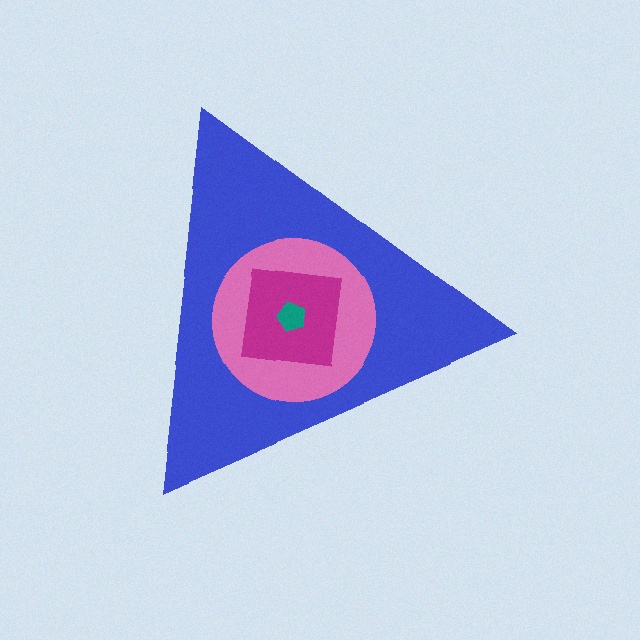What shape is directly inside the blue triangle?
The pink circle.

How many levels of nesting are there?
4.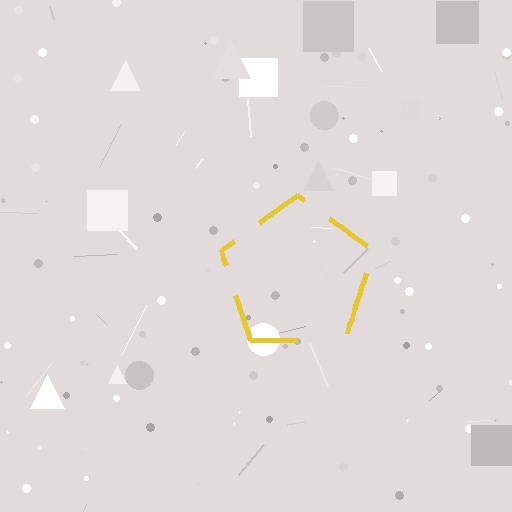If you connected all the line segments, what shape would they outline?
They would outline a pentagon.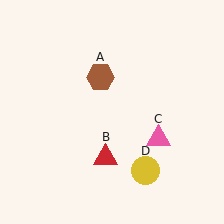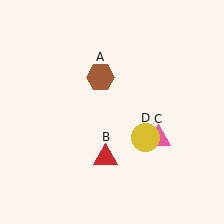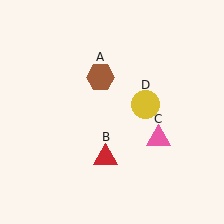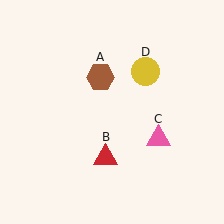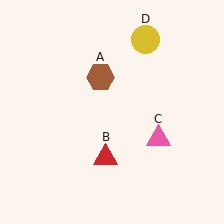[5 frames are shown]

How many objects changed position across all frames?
1 object changed position: yellow circle (object D).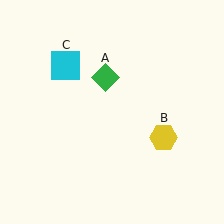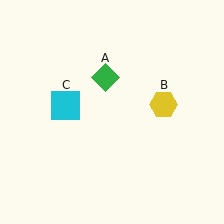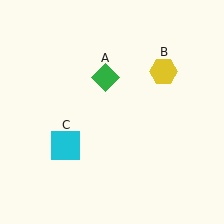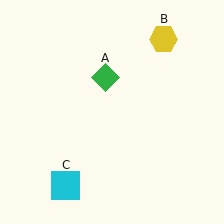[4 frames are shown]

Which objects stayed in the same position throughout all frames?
Green diamond (object A) remained stationary.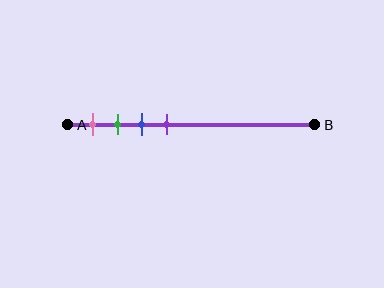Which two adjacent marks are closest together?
The green and blue marks are the closest adjacent pair.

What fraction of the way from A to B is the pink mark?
The pink mark is approximately 10% (0.1) of the way from A to B.